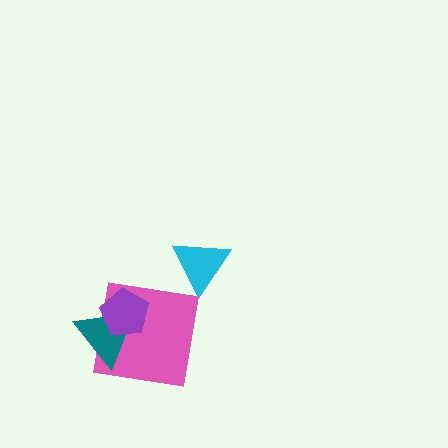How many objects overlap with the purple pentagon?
2 objects overlap with the purple pentagon.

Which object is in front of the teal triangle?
The purple pentagon is in front of the teal triangle.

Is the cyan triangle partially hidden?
No, no other shape covers it.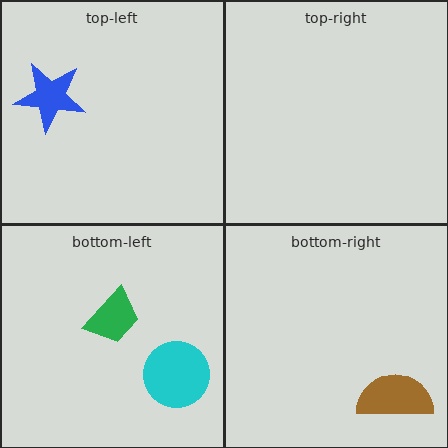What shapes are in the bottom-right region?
The brown semicircle.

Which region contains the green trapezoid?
The bottom-left region.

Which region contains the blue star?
The top-left region.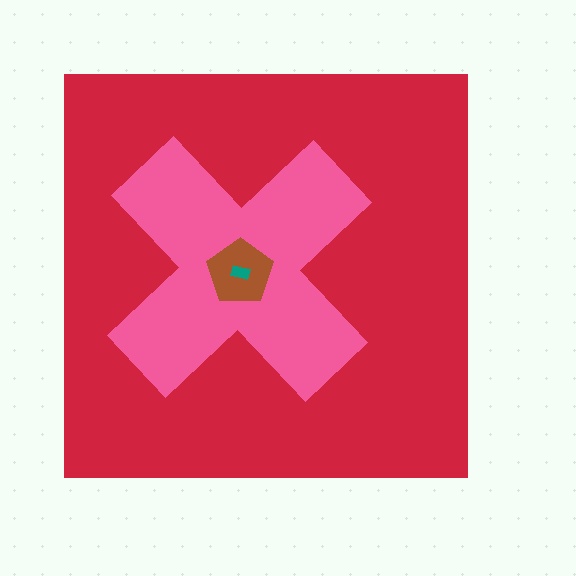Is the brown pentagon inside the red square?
Yes.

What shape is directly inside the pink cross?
The brown pentagon.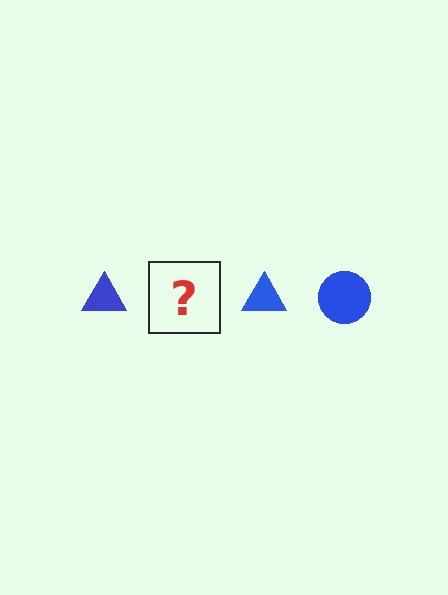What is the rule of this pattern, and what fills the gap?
The rule is that the pattern cycles through triangle, circle shapes in blue. The gap should be filled with a blue circle.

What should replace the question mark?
The question mark should be replaced with a blue circle.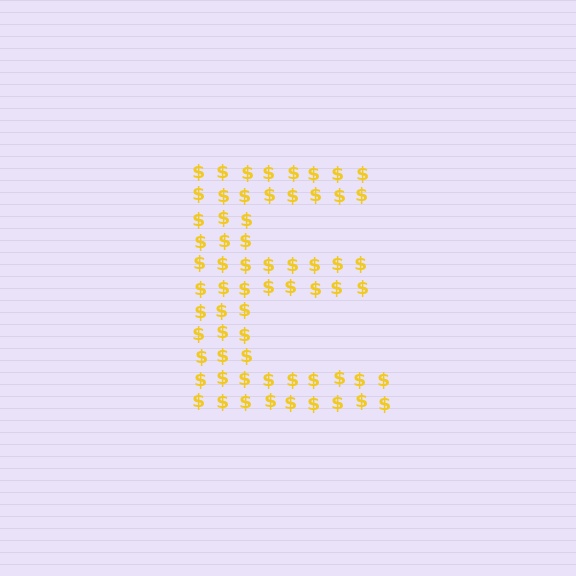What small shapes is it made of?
It is made of small dollar signs.